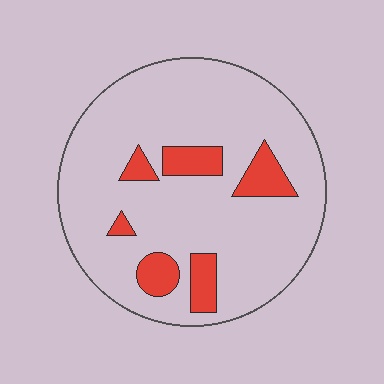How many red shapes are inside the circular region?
6.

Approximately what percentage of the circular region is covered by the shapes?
Approximately 15%.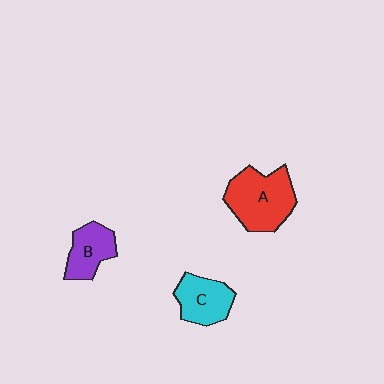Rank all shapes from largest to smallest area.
From largest to smallest: A (red), C (cyan), B (purple).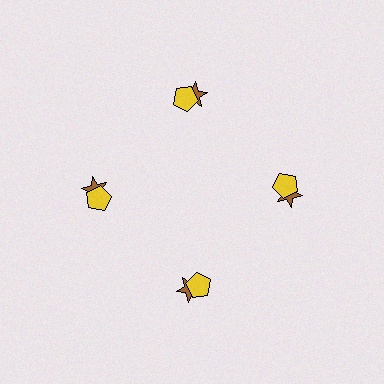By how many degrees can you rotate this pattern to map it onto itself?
The pattern maps onto itself every 90 degrees of rotation.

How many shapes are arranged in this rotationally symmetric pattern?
There are 8 shapes, arranged in 4 groups of 2.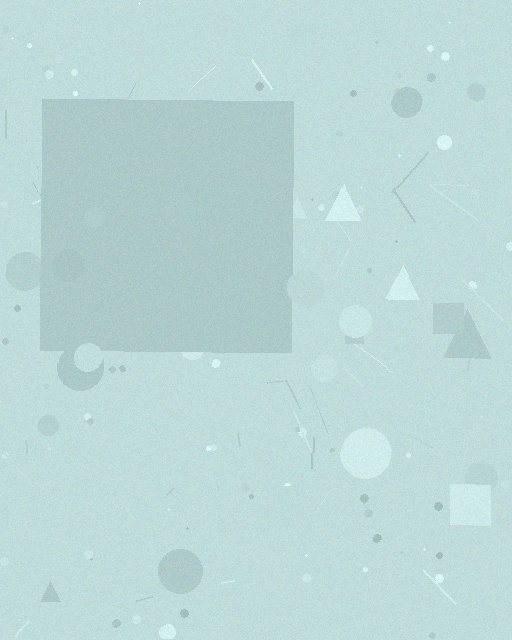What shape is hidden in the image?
A square is hidden in the image.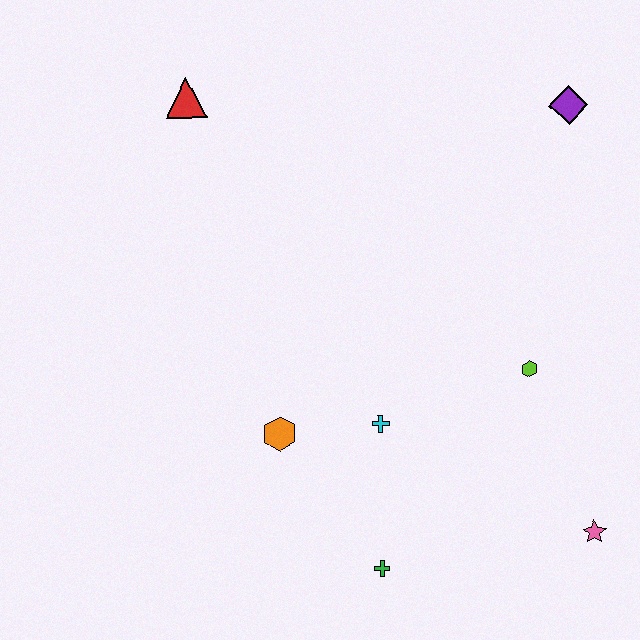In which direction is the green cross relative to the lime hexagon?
The green cross is below the lime hexagon.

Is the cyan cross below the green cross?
No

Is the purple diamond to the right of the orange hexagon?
Yes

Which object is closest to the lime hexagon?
The cyan cross is closest to the lime hexagon.